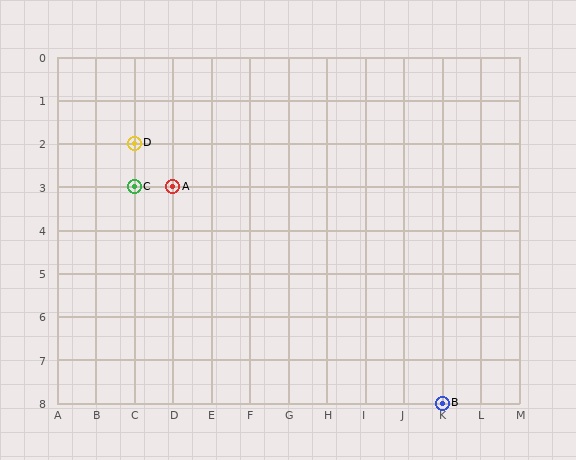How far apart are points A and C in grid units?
Points A and C are 1 column apart.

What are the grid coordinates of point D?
Point D is at grid coordinates (C, 2).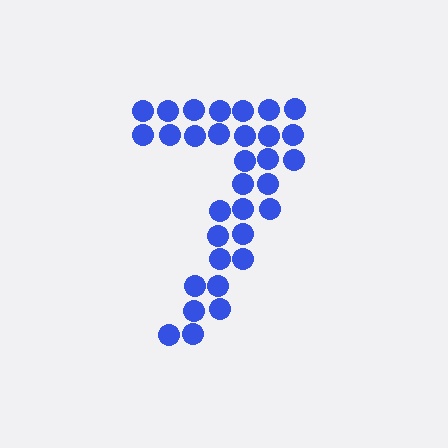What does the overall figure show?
The overall figure shows the digit 7.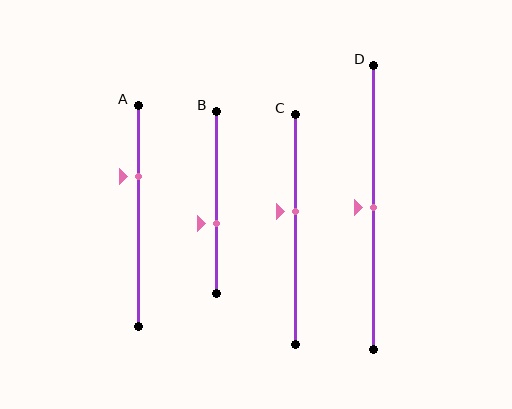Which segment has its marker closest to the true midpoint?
Segment D has its marker closest to the true midpoint.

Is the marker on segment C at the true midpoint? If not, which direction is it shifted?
No, the marker on segment C is shifted upward by about 8% of the segment length.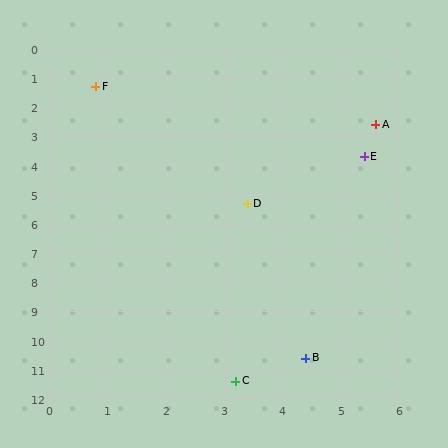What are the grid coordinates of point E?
Point E is at approximately (5.4, 3.7).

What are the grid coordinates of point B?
Point B is at approximately (4.4, 10.6).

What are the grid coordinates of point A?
Point A is at approximately (5.6, 2.6).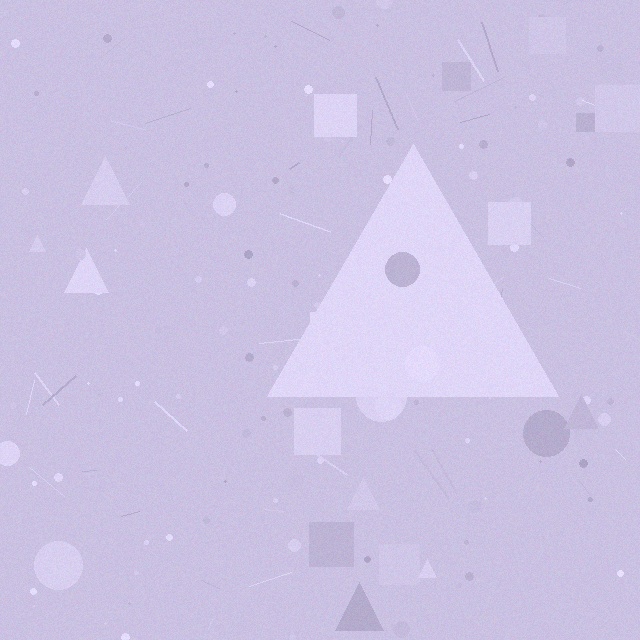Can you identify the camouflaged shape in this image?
The camouflaged shape is a triangle.